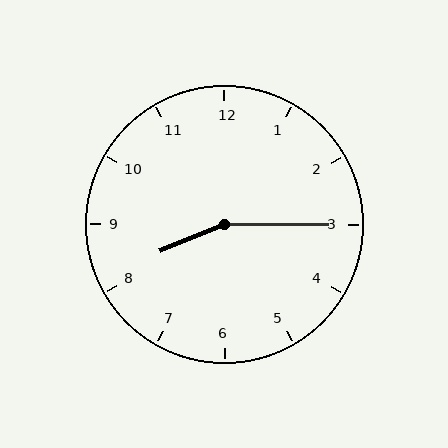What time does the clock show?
8:15.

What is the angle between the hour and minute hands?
Approximately 158 degrees.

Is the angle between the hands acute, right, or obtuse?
It is obtuse.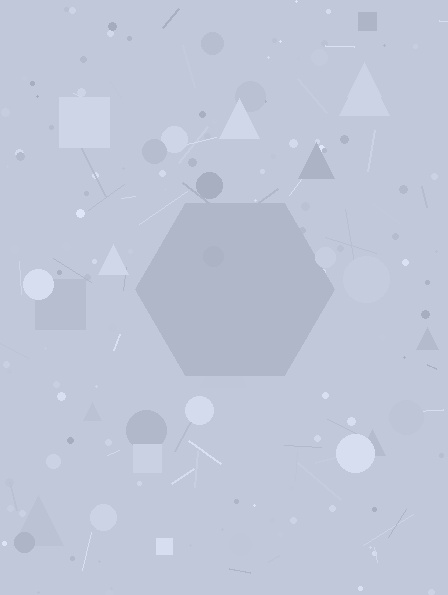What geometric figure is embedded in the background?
A hexagon is embedded in the background.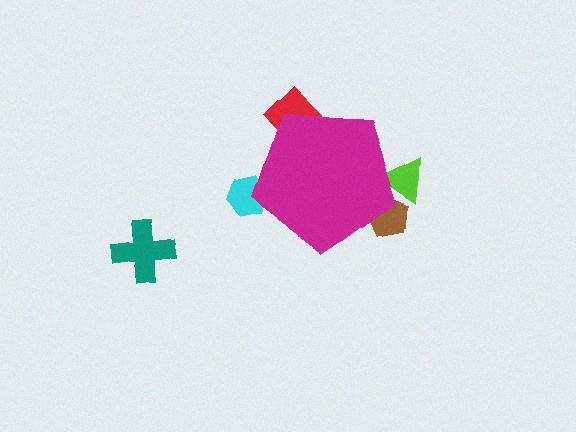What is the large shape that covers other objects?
A magenta pentagon.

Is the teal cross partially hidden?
No, the teal cross is fully visible.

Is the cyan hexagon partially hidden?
Yes, the cyan hexagon is partially hidden behind the magenta pentagon.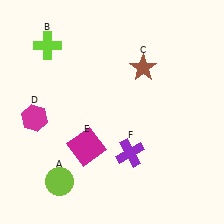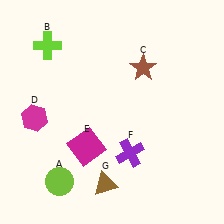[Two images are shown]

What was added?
A brown triangle (G) was added in Image 2.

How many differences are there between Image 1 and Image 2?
There is 1 difference between the two images.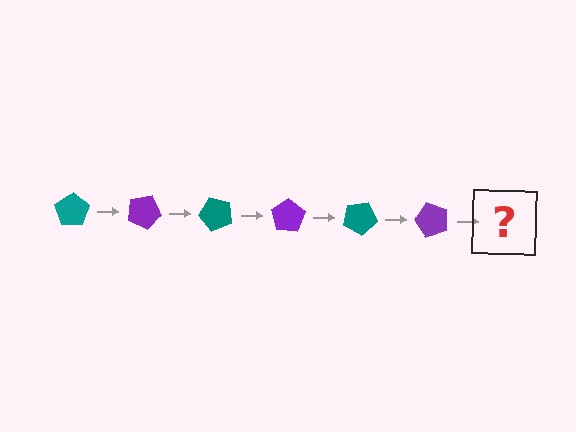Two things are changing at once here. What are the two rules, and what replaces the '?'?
The two rules are that it rotates 25 degrees each step and the color cycles through teal and purple. The '?' should be a teal pentagon, rotated 150 degrees from the start.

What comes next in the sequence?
The next element should be a teal pentagon, rotated 150 degrees from the start.